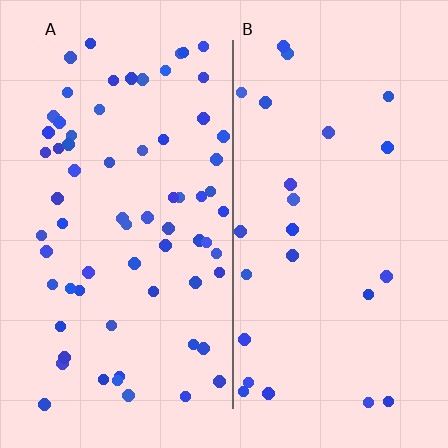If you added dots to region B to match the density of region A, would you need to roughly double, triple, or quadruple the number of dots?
Approximately triple.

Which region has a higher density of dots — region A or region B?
A (the left).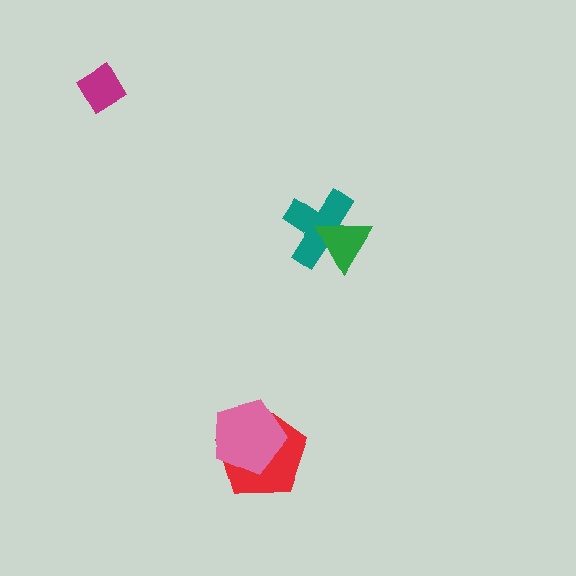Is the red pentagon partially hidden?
Yes, it is partially covered by another shape.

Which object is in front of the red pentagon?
The pink pentagon is in front of the red pentagon.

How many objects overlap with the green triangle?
1 object overlaps with the green triangle.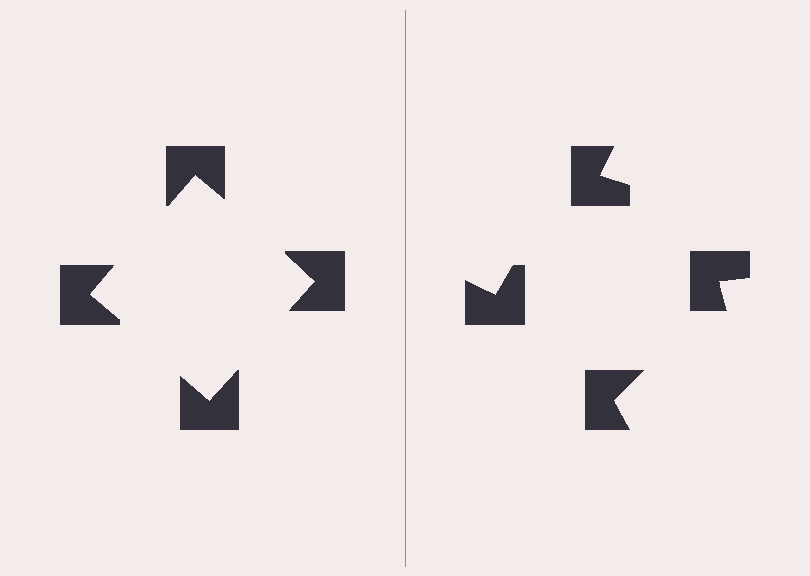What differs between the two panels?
The notched squares are positioned identically on both sides; only the wedge orientations differ. On the left they align to a square; on the right they are misaligned.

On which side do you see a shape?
An illusory square appears on the left side. On the right side the wedge cuts are rotated, so no coherent shape forms.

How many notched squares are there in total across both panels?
8 — 4 on each side.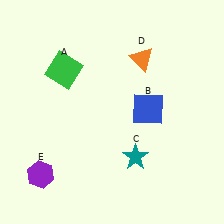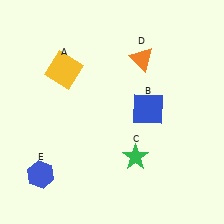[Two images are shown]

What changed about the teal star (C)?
In Image 1, C is teal. In Image 2, it changed to green.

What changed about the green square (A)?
In Image 1, A is green. In Image 2, it changed to yellow.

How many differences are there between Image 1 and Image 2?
There are 3 differences between the two images.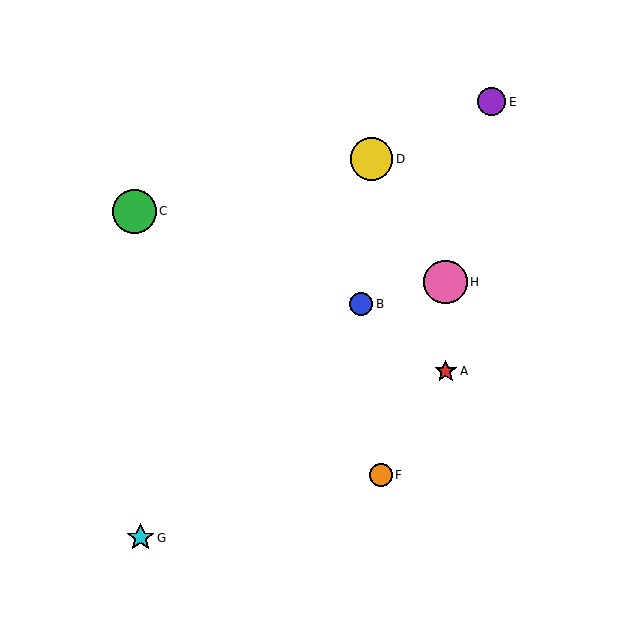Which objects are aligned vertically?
Objects A, H are aligned vertically.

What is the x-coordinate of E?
Object E is at x≈492.